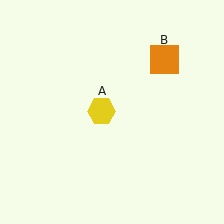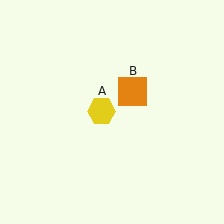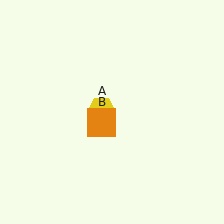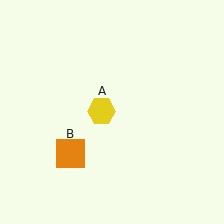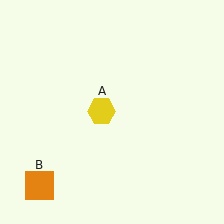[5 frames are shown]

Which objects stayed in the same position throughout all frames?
Yellow hexagon (object A) remained stationary.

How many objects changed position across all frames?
1 object changed position: orange square (object B).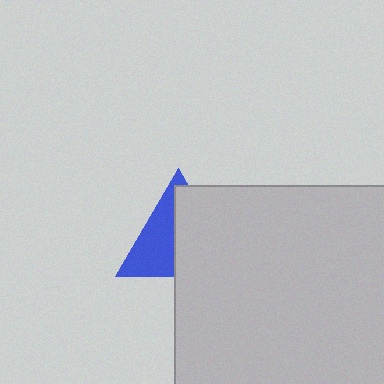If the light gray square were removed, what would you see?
You would see the complete blue triangle.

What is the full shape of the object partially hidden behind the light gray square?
The partially hidden object is a blue triangle.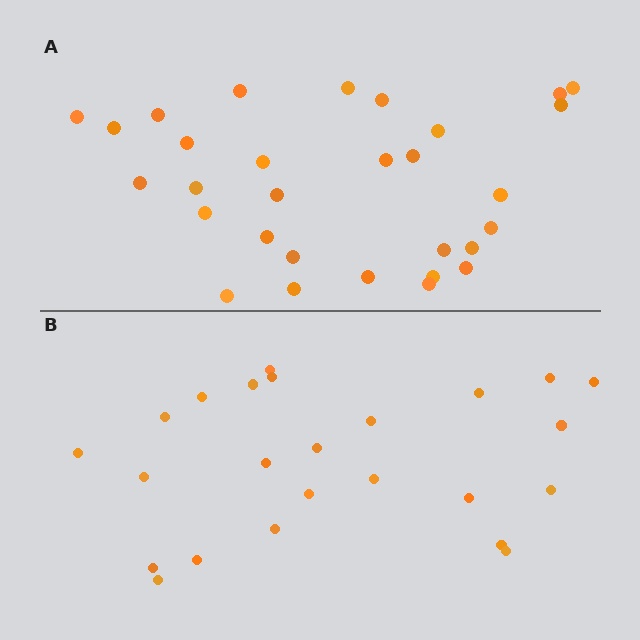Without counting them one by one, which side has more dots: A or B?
Region A (the top region) has more dots.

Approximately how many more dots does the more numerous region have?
Region A has about 6 more dots than region B.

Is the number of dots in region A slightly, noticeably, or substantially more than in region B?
Region A has noticeably more, but not dramatically so. The ratio is roughly 1.2 to 1.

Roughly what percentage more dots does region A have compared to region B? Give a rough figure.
About 25% more.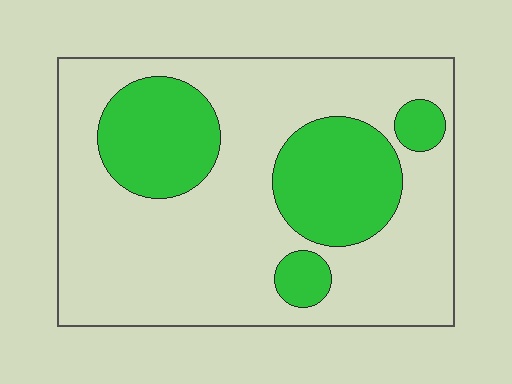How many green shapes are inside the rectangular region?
4.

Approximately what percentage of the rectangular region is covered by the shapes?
Approximately 30%.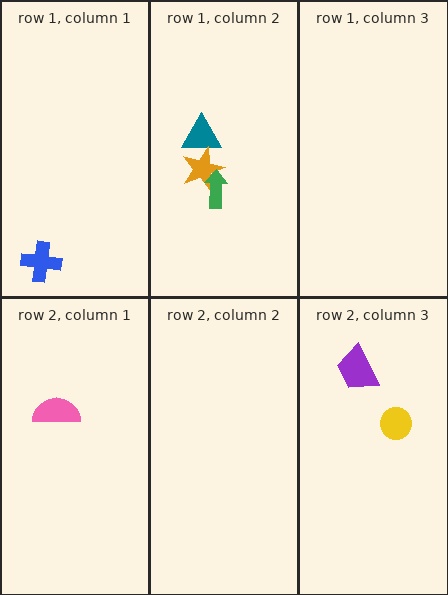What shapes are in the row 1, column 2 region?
The teal triangle, the orange star, the green arrow.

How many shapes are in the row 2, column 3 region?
2.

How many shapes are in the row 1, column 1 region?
1.